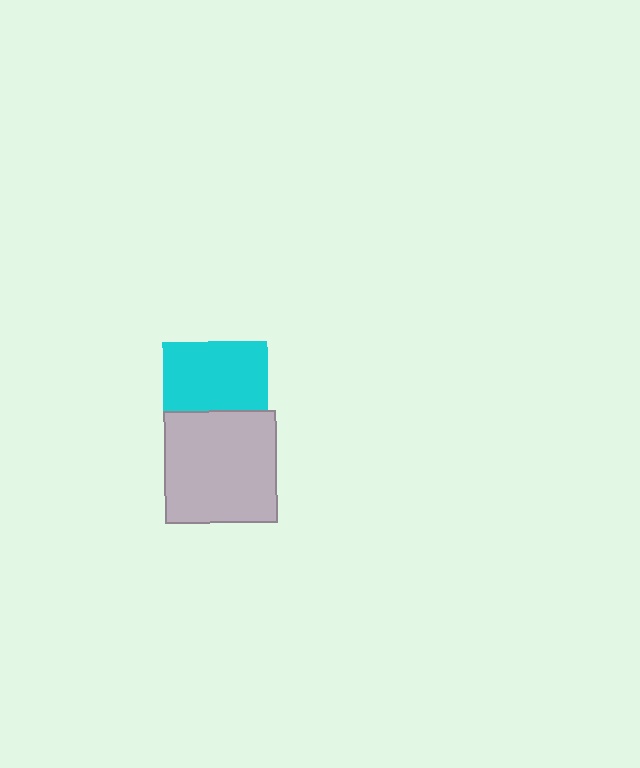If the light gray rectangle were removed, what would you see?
You would see the complete cyan square.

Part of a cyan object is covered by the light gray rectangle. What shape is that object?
It is a square.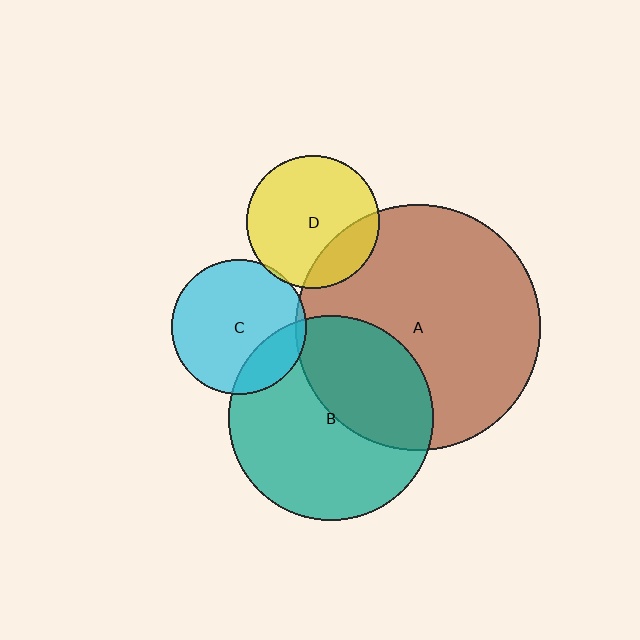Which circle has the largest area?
Circle A (brown).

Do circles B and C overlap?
Yes.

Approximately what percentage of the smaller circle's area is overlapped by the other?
Approximately 20%.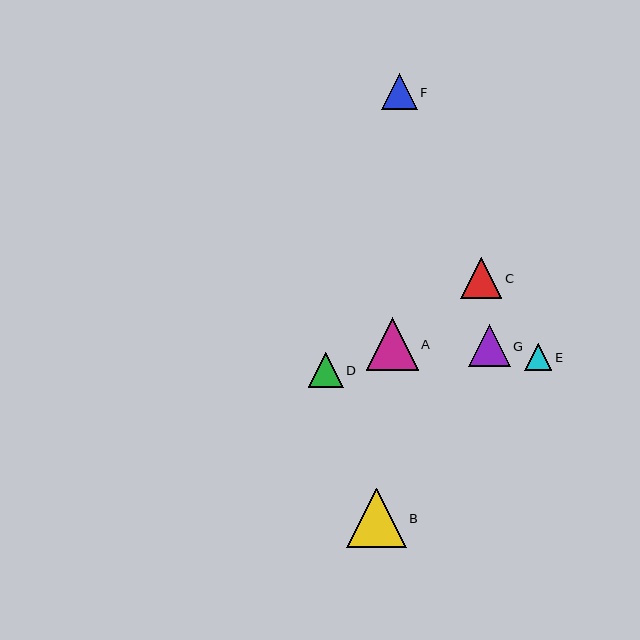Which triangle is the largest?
Triangle B is the largest with a size of approximately 60 pixels.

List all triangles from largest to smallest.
From largest to smallest: B, A, G, C, F, D, E.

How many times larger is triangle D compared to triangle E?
Triangle D is approximately 1.3 times the size of triangle E.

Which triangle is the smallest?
Triangle E is the smallest with a size of approximately 27 pixels.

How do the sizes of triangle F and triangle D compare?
Triangle F and triangle D are approximately the same size.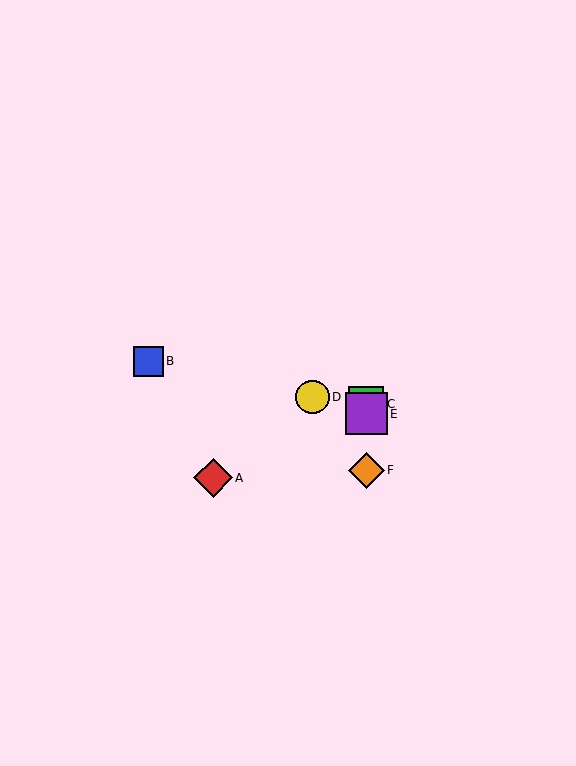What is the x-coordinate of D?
Object D is at x≈312.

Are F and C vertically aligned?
Yes, both are at x≈366.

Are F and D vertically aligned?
No, F is at x≈366 and D is at x≈312.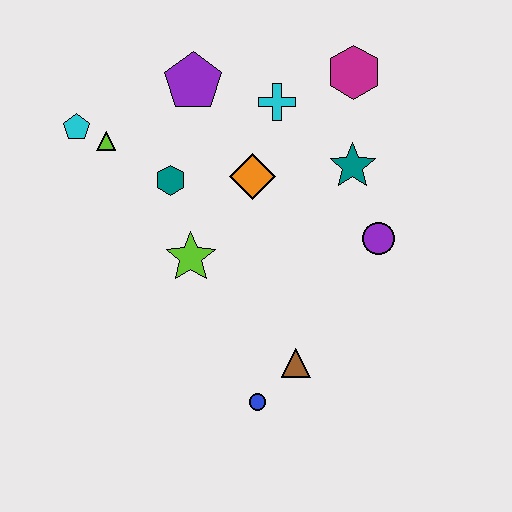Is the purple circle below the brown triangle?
No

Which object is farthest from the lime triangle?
The blue circle is farthest from the lime triangle.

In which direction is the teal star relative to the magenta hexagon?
The teal star is below the magenta hexagon.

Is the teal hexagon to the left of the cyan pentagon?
No